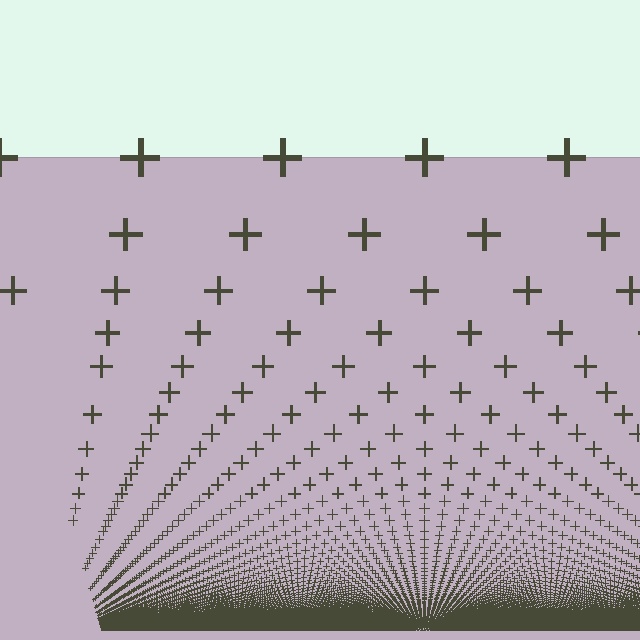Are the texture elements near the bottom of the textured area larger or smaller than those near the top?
Smaller. The gradient is inverted — elements near the bottom are smaller and denser.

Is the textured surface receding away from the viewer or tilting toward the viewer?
The surface appears to tilt toward the viewer. Texture elements get larger and sparser toward the top.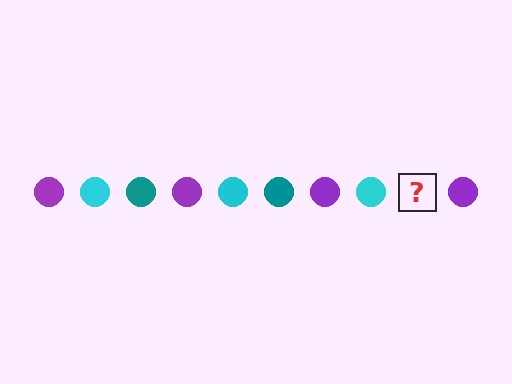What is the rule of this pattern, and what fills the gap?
The rule is that the pattern cycles through purple, cyan, teal circles. The gap should be filled with a teal circle.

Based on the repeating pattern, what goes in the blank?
The blank should be a teal circle.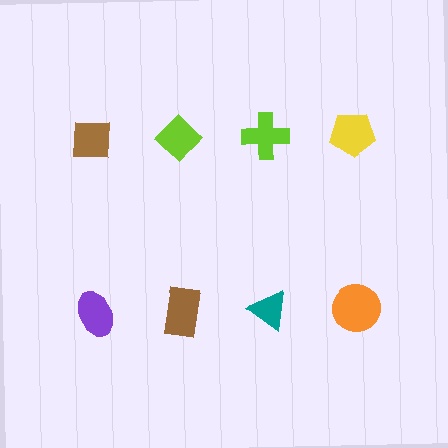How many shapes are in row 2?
4 shapes.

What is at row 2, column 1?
A purple ellipse.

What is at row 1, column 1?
A brown square.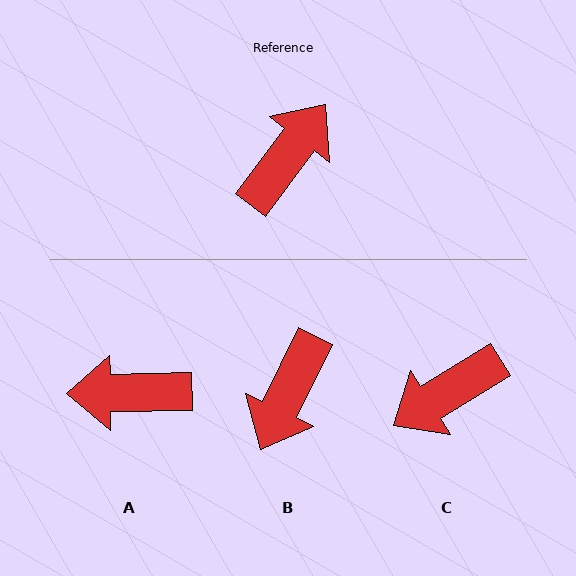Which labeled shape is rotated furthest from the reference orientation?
B, about 169 degrees away.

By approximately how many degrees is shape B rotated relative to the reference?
Approximately 169 degrees clockwise.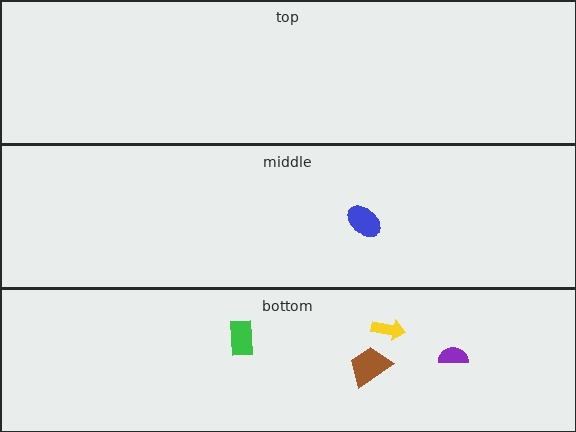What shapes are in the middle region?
The blue ellipse.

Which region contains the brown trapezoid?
The bottom region.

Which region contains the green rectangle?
The bottom region.